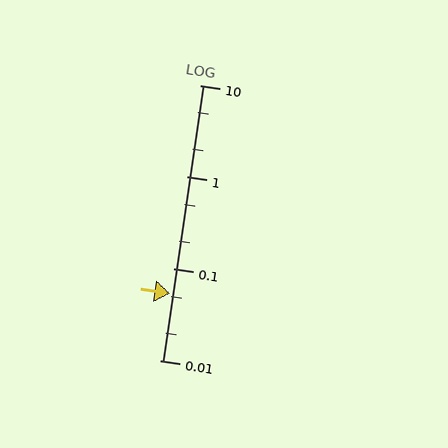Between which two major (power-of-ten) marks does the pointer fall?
The pointer is between 0.01 and 0.1.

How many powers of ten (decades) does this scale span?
The scale spans 3 decades, from 0.01 to 10.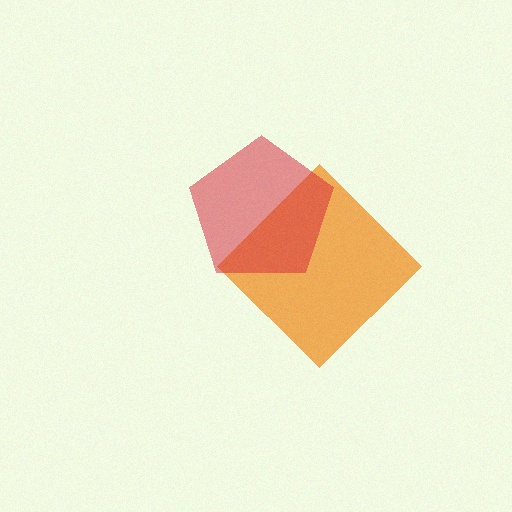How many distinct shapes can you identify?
There are 2 distinct shapes: an orange diamond, a red pentagon.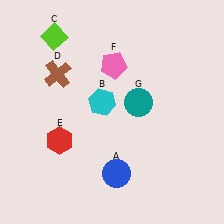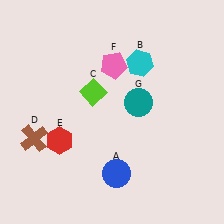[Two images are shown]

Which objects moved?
The objects that moved are: the cyan hexagon (B), the lime diamond (C), the brown cross (D).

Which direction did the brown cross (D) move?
The brown cross (D) moved down.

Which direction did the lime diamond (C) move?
The lime diamond (C) moved down.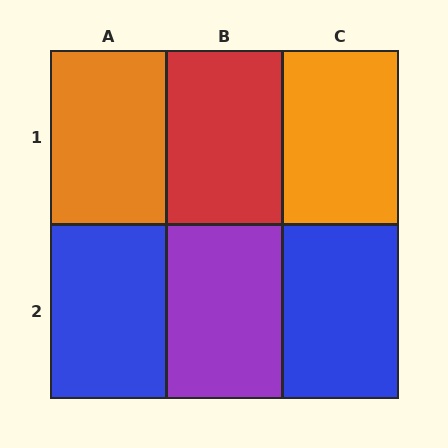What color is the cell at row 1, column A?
Orange.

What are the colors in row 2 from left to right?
Blue, purple, blue.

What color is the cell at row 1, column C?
Orange.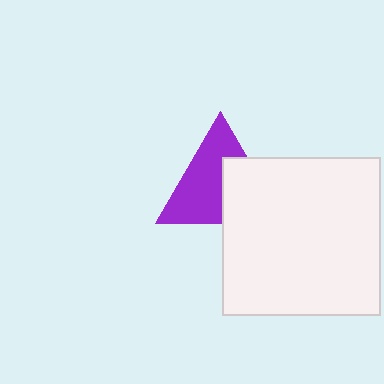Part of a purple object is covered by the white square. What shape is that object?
It is a triangle.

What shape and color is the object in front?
The object in front is a white square.